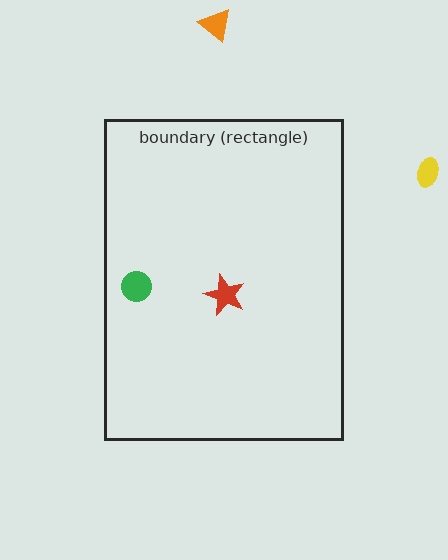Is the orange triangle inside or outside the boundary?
Outside.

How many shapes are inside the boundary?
2 inside, 2 outside.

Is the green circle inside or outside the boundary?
Inside.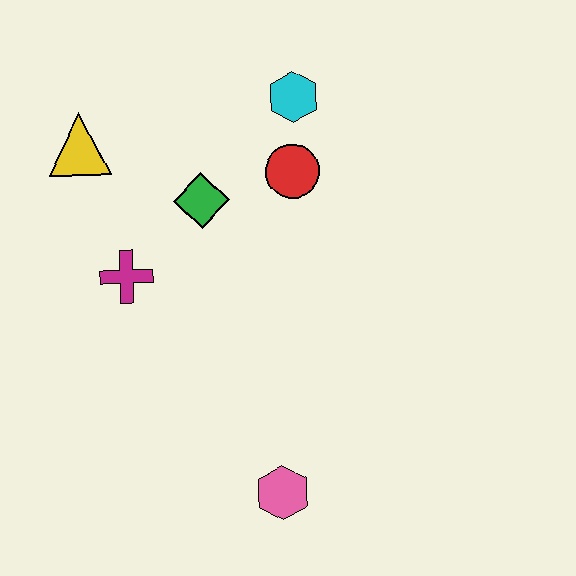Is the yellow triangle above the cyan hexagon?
No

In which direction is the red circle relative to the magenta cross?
The red circle is to the right of the magenta cross.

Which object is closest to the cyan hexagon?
The red circle is closest to the cyan hexagon.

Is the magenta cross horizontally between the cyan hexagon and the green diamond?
No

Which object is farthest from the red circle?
The pink hexagon is farthest from the red circle.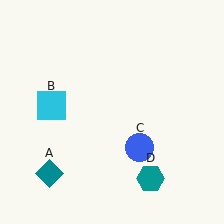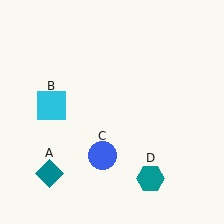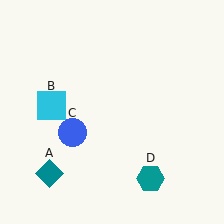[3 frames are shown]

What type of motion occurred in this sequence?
The blue circle (object C) rotated clockwise around the center of the scene.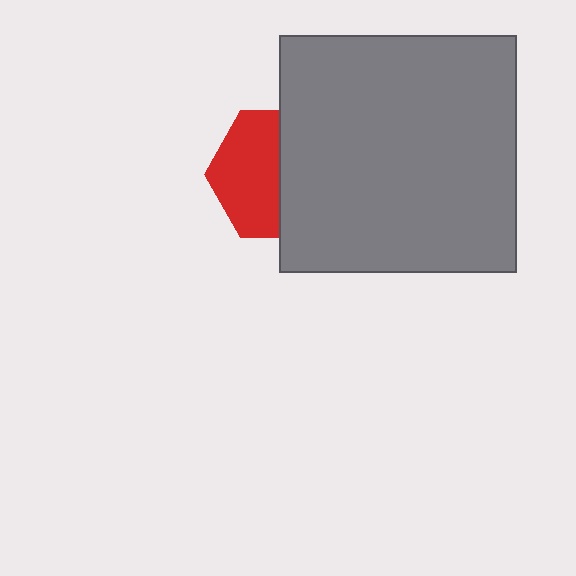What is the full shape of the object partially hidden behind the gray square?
The partially hidden object is a red hexagon.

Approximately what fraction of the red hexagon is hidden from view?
Roughly 48% of the red hexagon is hidden behind the gray square.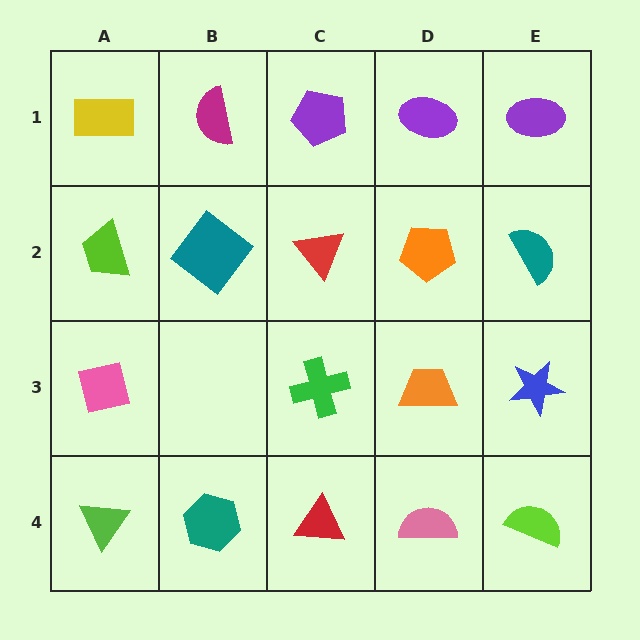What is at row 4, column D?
A pink semicircle.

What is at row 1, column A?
A yellow rectangle.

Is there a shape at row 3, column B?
No, that cell is empty.